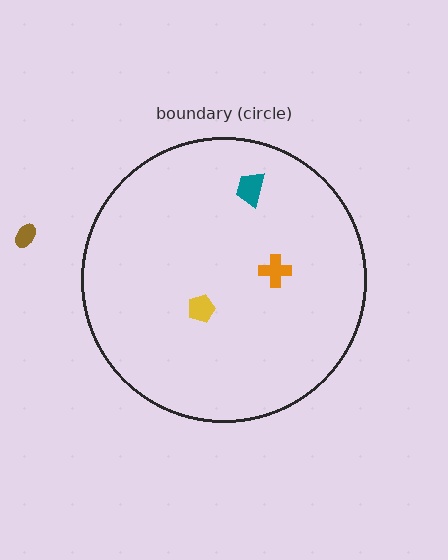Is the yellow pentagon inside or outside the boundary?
Inside.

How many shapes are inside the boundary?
3 inside, 1 outside.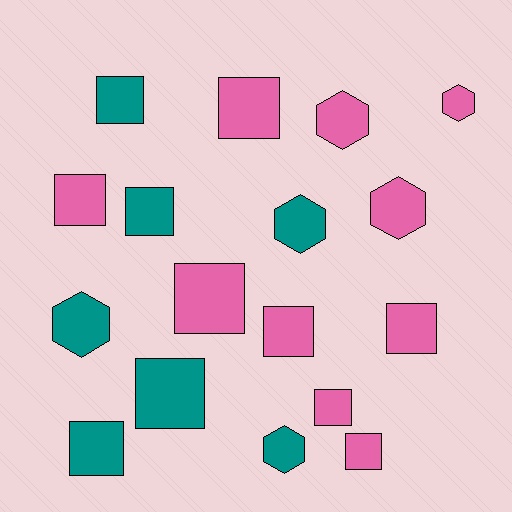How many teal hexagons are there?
There are 3 teal hexagons.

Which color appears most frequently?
Pink, with 10 objects.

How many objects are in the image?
There are 17 objects.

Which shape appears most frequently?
Square, with 11 objects.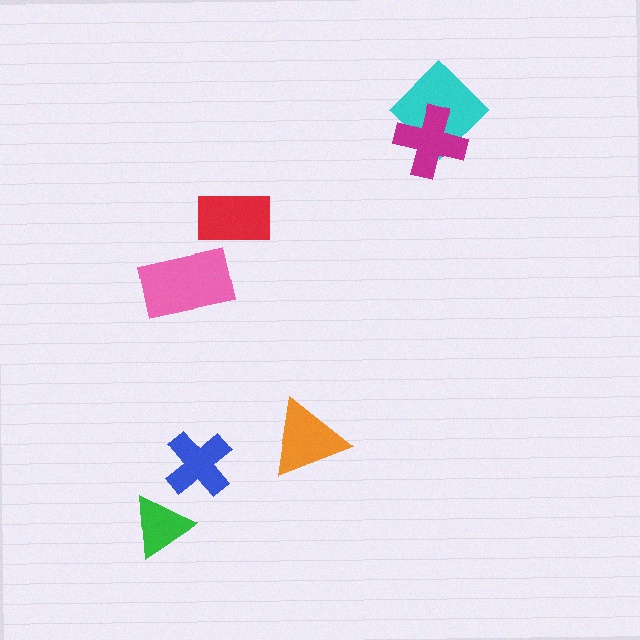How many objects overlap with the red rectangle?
0 objects overlap with the red rectangle.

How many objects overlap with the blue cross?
0 objects overlap with the blue cross.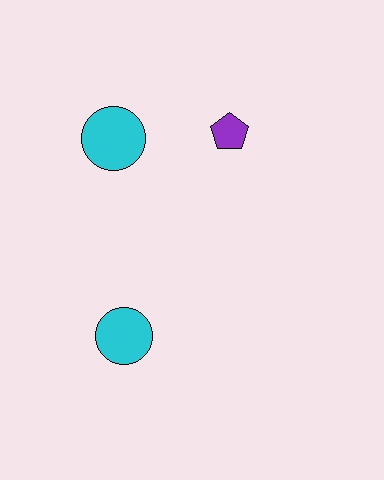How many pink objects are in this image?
There are no pink objects.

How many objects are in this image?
There are 3 objects.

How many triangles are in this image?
There are no triangles.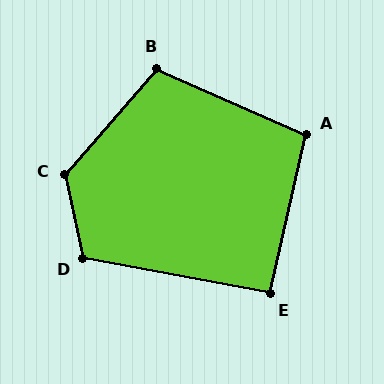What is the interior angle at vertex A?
Approximately 101 degrees (obtuse).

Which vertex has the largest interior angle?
C, at approximately 127 degrees.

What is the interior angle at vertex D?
Approximately 112 degrees (obtuse).